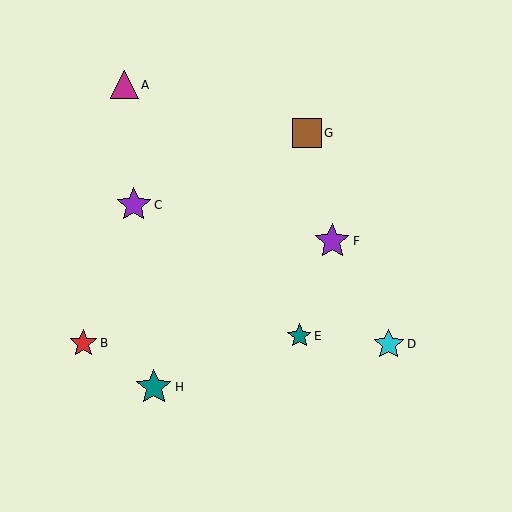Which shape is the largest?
The teal star (labeled H) is the largest.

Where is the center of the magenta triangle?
The center of the magenta triangle is at (124, 85).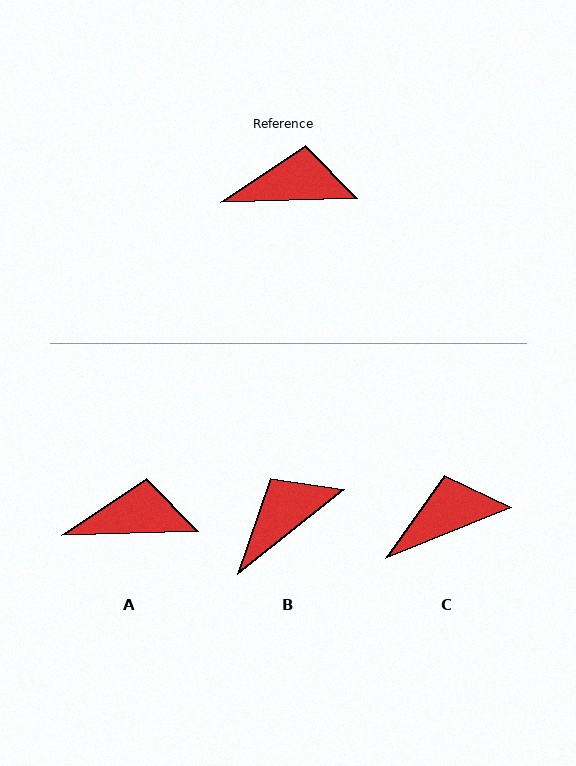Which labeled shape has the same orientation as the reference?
A.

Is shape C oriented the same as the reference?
No, it is off by about 21 degrees.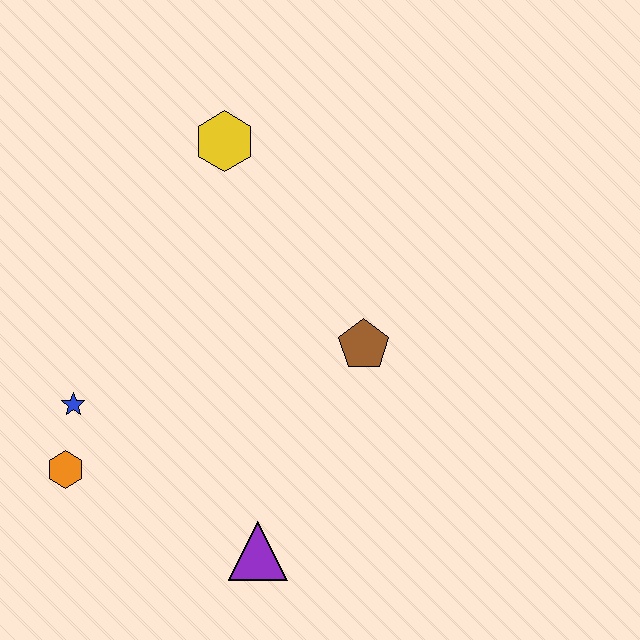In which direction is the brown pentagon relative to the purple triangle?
The brown pentagon is above the purple triangle.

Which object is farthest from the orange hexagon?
The yellow hexagon is farthest from the orange hexagon.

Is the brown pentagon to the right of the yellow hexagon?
Yes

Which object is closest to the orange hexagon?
The blue star is closest to the orange hexagon.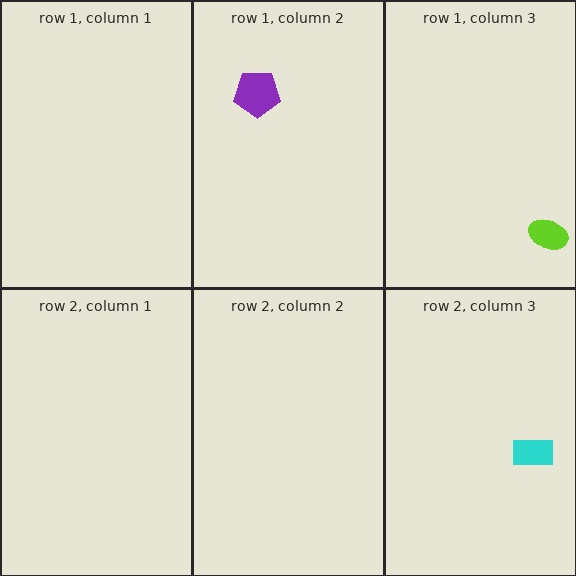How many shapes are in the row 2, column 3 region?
1.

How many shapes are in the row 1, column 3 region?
1.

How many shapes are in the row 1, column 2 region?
1.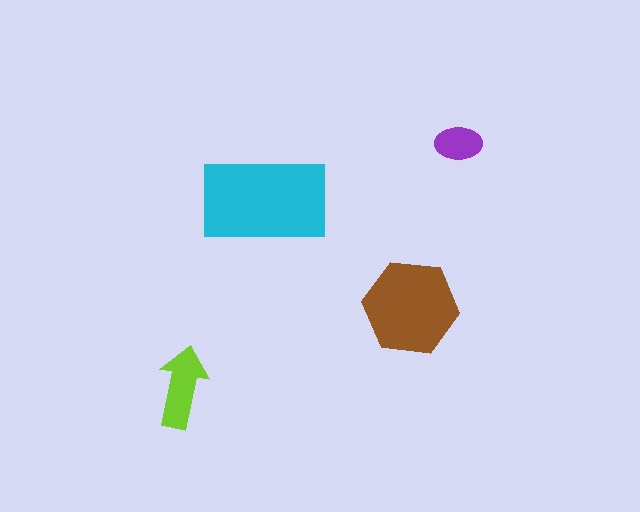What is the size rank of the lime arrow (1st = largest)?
3rd.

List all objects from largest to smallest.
The cyan rectangle, the brown hexagon, the lime arrow, the purple ellipse.